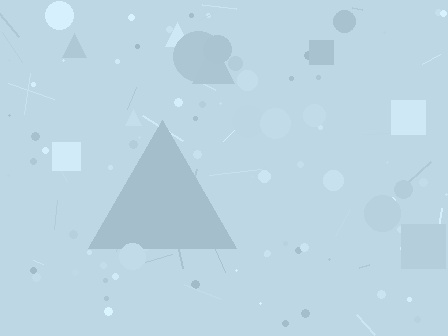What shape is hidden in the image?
A triangle is hidden in the image.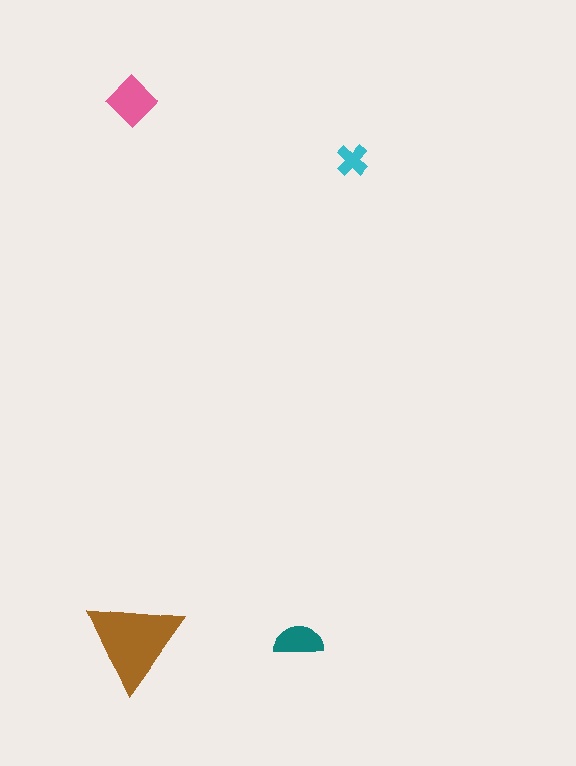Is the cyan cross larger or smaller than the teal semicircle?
Smaller.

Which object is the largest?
The brown triangle.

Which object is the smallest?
The cyan cross.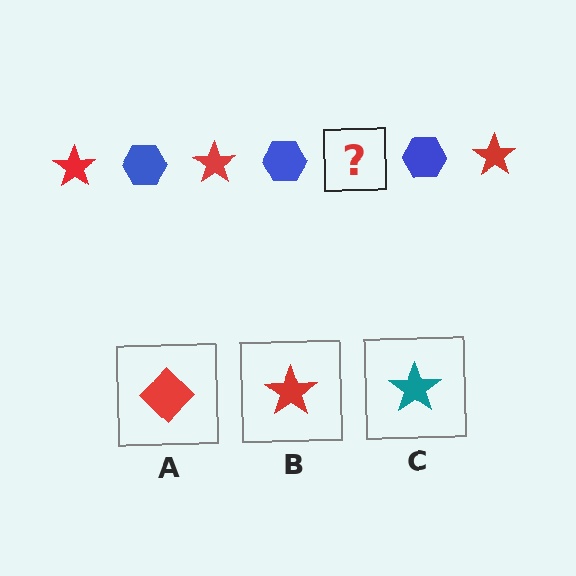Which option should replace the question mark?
Option B.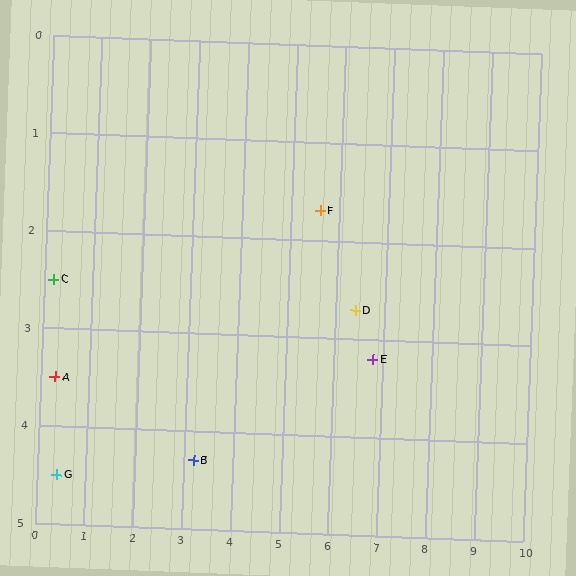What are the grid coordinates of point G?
Point G is at approximately (0.4, 4.5).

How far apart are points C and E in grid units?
Points C and E are about 6.6 grid units apart.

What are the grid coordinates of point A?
Point A is at approximately (0.3, 3.5).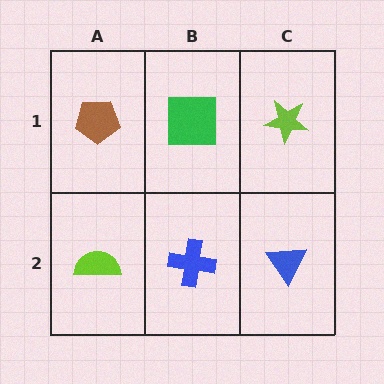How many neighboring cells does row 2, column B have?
3.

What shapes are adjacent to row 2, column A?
A brown pentagon (row 1, column A), a blue cross (row 2, column B).